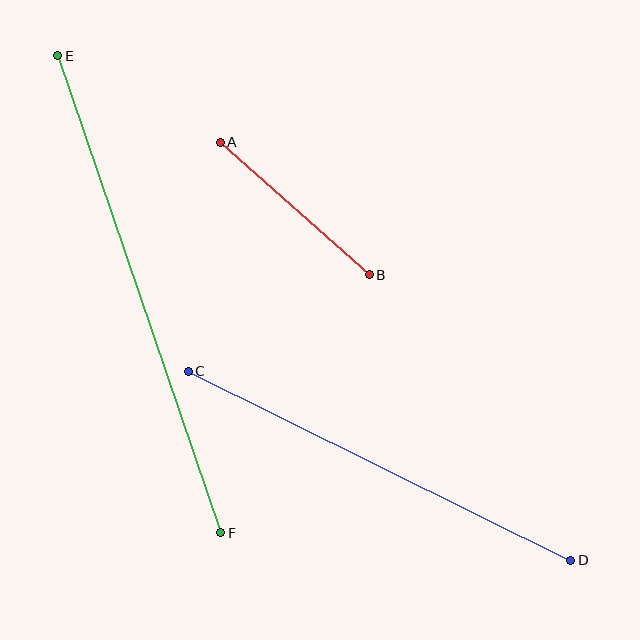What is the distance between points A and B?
The distance is approximately 199 pixels.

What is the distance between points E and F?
The distance is approximately 504 pixels.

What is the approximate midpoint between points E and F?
The midpoint is at approximately (139, 294) pixels.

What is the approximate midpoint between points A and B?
The midpoint is at approximately (295, 208) pixels.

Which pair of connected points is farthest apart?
Points E and F are farthest apart.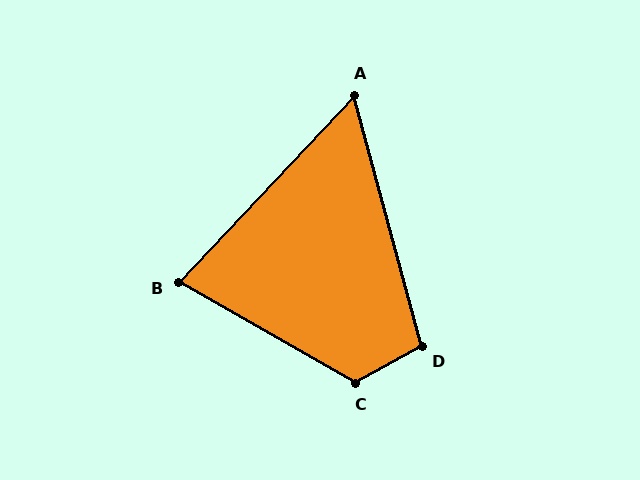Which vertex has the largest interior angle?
C, at approximately 121 degrees.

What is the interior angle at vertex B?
Approximately 76 degrees (acute).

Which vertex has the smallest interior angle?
A, at approximately 59 degrees.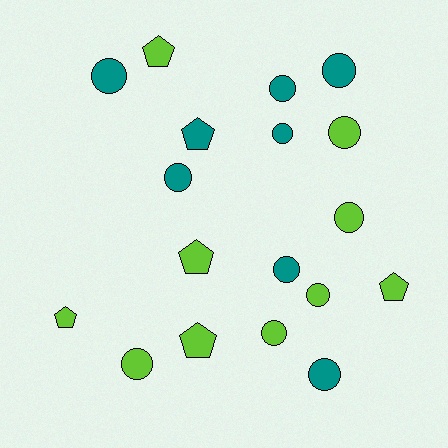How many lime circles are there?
There are 5 lime circles.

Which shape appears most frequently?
Circle, with 12 objects.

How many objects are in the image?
There are 18 objects.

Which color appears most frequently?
Lime, with 10 objects.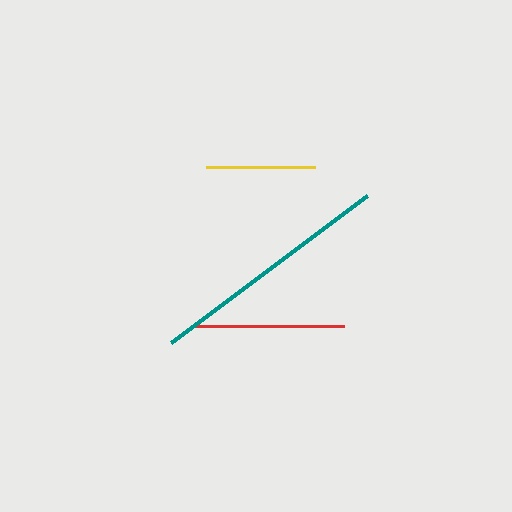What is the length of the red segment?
The red segment is approximately 150 pixels long.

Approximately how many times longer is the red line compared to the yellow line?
The red line is approximately 1.4 times the length of the yellow line.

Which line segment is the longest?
The teal line is the longest at approximately 246 pixels.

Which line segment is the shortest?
The yellow line is the shortest at approximately 110 pixels.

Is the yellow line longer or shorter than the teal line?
The teal line is longer than the yellow line.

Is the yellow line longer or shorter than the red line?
The red line is longer than the yellow line.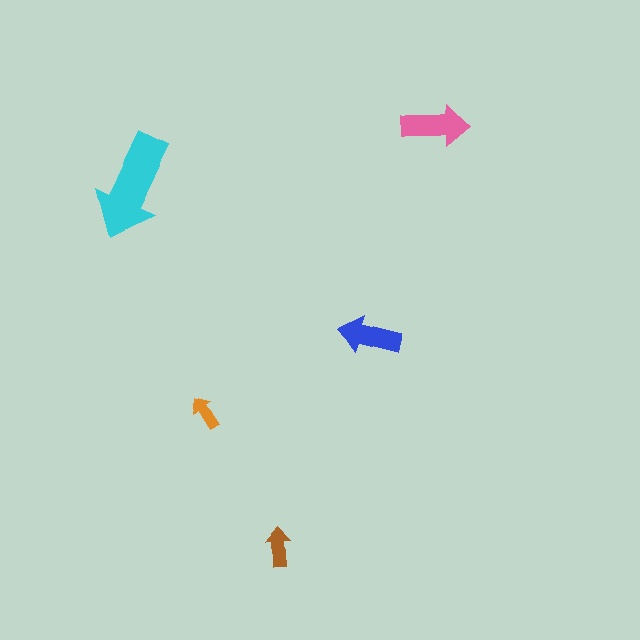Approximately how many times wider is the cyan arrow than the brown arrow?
About 2.5 times wider.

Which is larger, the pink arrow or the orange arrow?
The pink one.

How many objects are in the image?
There are 5 objects in the image.